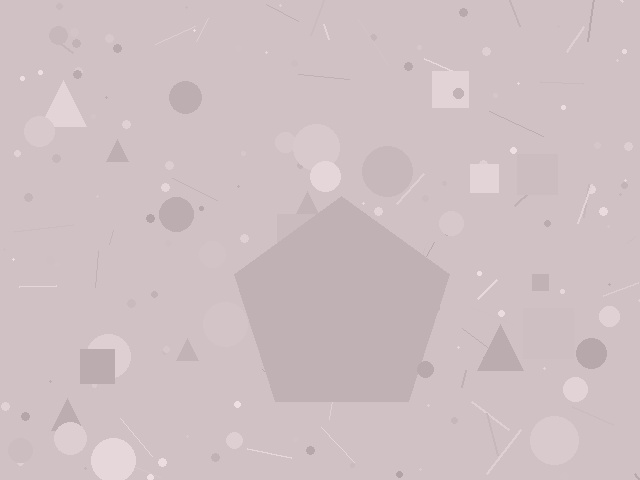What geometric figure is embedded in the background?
A pentagon is embedded in the background.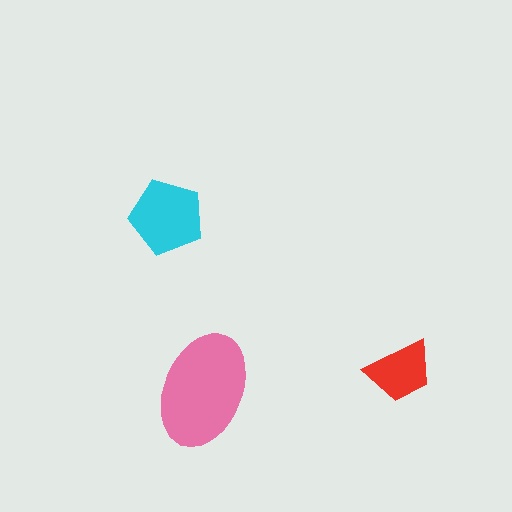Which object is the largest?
The pink ellipse.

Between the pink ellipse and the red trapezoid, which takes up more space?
The pink ellipse.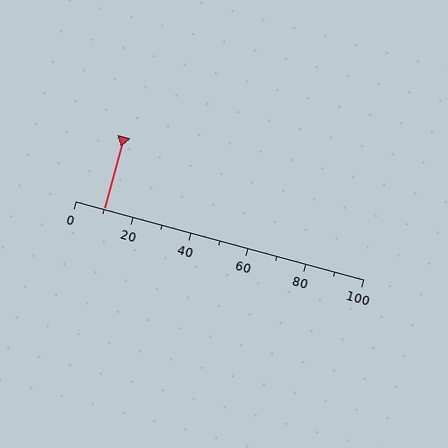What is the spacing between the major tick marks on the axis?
The major ticks are spaced 20 apart.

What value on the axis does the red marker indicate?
The marker indicates approximately 10.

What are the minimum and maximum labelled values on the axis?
The axis runs from 0 to 100.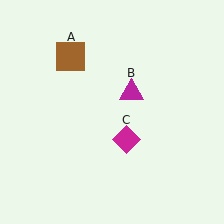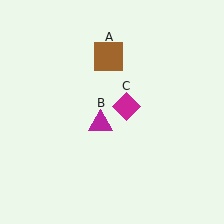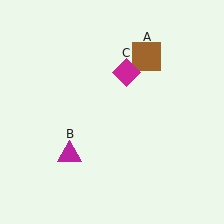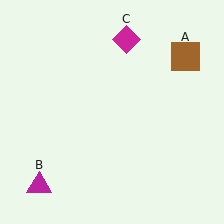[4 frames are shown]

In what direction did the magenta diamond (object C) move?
The magenta diamond (object C) moved up.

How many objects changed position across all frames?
3 objects changed position: brown square (object A), magenta triangle (object B), magenta diamond (object C).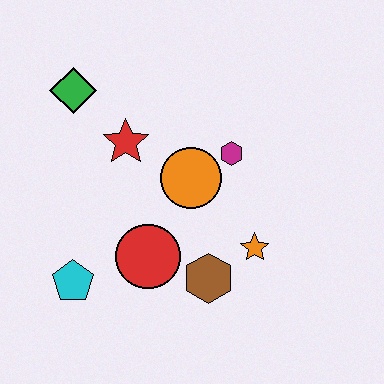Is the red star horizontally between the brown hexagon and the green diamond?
Yes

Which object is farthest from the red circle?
The green diamond is farthest from the red circle.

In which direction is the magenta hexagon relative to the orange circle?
The magenta hexagon is to the right of the orange circle.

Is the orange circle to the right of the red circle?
Yes